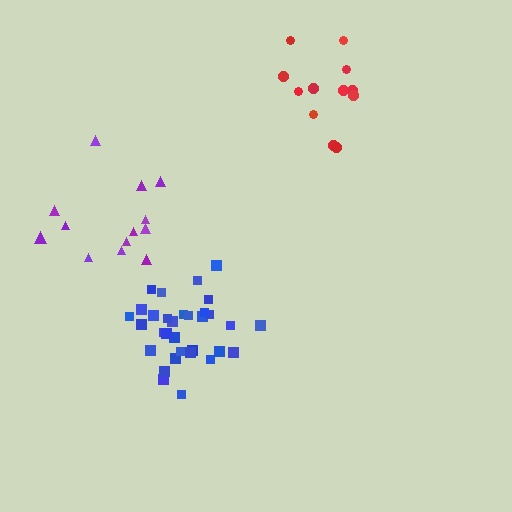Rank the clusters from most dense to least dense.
blue, red, purple.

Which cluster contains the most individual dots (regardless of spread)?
Blue (32).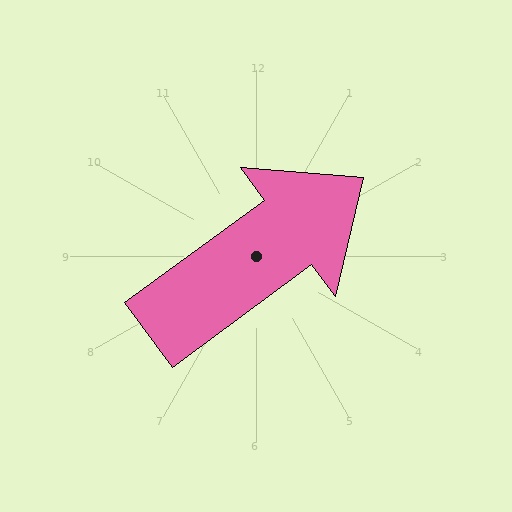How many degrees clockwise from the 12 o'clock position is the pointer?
Approximately 54 degrees.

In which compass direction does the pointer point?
Northeast.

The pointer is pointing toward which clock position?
Roughly 2 o'clock.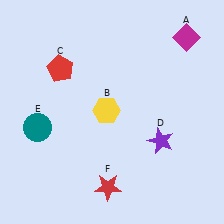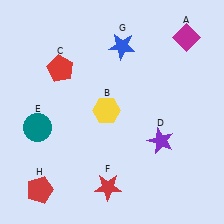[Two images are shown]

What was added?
A blue star (G), a red pentagon (H) were added in Image 2.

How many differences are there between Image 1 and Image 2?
There are 2 differences between the two images.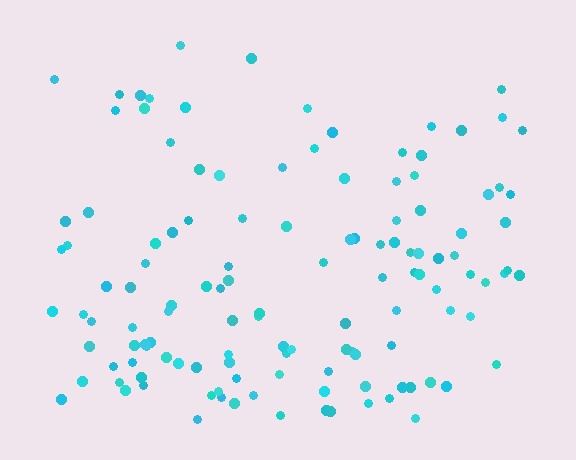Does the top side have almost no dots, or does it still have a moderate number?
Still a moderate number, just noticeably fewer than the bottom.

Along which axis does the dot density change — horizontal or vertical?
Vertical.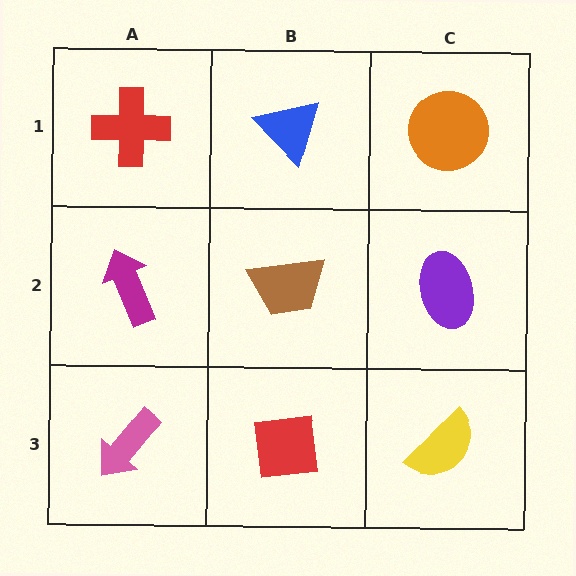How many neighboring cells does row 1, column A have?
2.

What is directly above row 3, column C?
A purple ellipse.